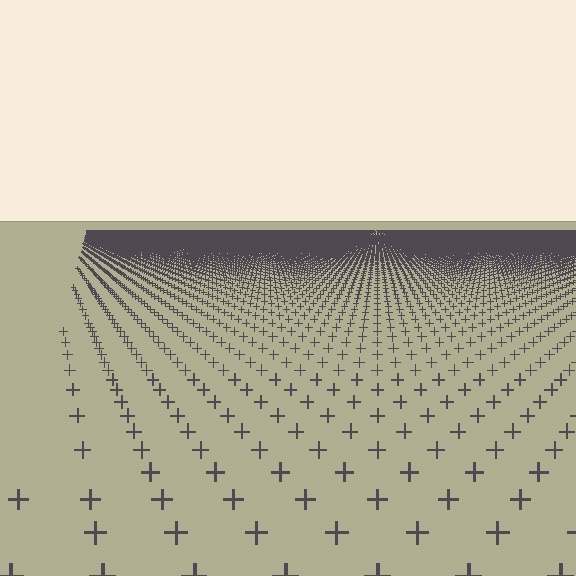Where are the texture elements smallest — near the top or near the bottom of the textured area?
Near the top.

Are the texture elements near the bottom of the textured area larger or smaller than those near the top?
Larger. Near the bottom, elements are closer to the viewer and appear at a bigger on-screen size.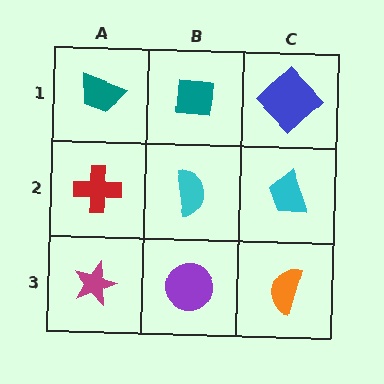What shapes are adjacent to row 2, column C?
A blue diamond (row 1, column C), an orange semicircle (row 3, column C), a cyan semicircle (row 2, column B).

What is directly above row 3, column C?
A cyan trapezoid.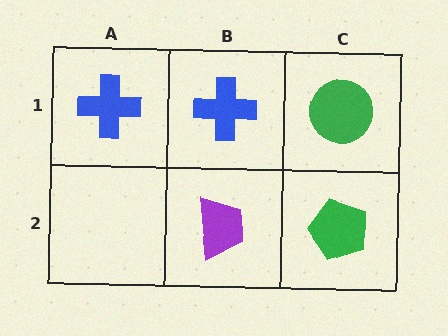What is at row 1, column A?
A blue cross.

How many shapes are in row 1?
3 shapes.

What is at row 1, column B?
A blue cross.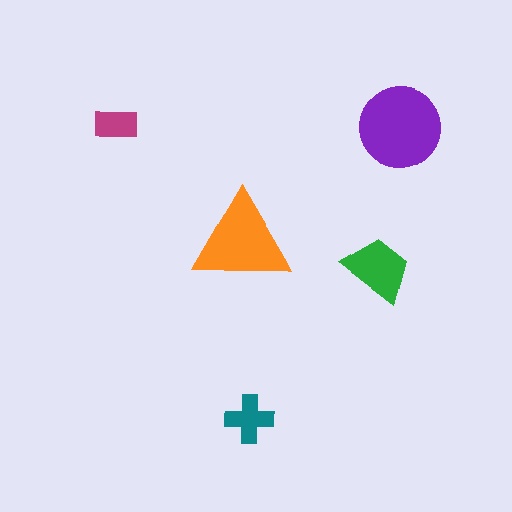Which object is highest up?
The purple circle is topmost.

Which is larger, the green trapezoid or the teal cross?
The green trapezoid.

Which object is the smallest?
The magenta rectangle.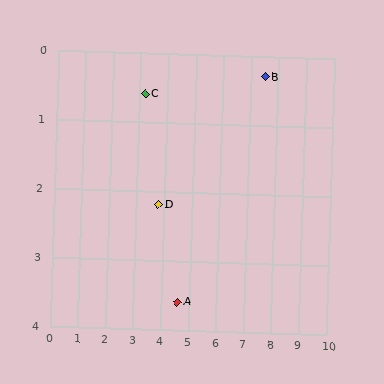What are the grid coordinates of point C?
Point C is at approximately (3.2, 0.6).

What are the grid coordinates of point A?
Point A is at approximately (4.6, 3.6).